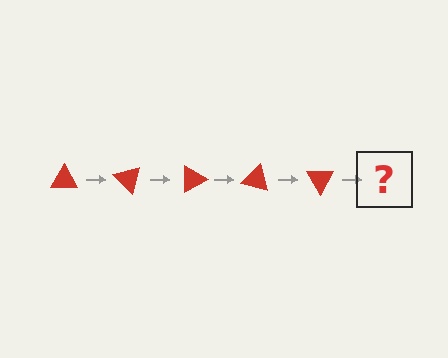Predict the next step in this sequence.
The next step is a red triangle rotated 225 degrees.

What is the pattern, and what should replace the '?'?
The pattern is that the triangle rotates 45 degrees each step. The '?' should be a red triangle rotated 225 degrees.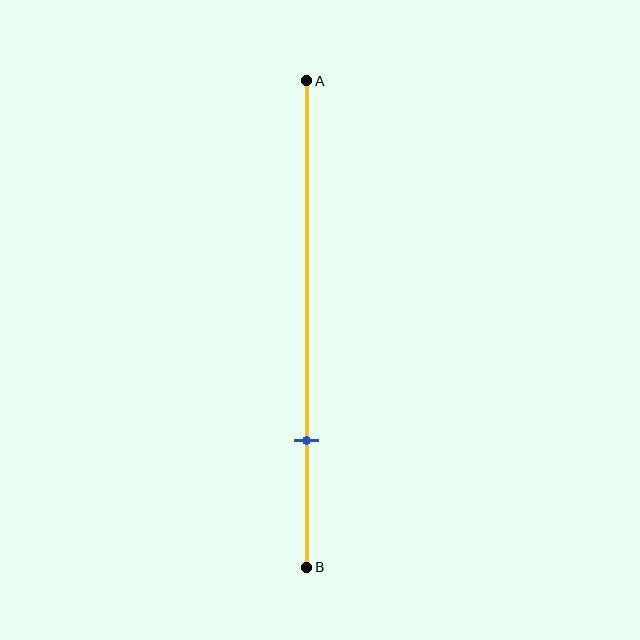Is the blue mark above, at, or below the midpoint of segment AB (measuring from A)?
The blue mark is below the midpoint of segment AB.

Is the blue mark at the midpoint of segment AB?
No, the mark is at about 75% from A, not at the 50% midpoint.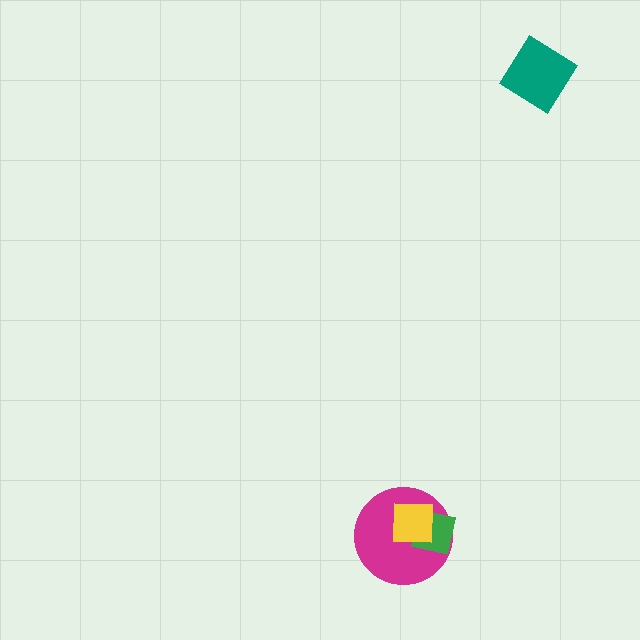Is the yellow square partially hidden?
No, no other shape covers it.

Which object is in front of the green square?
The yellow square is in front of the green square.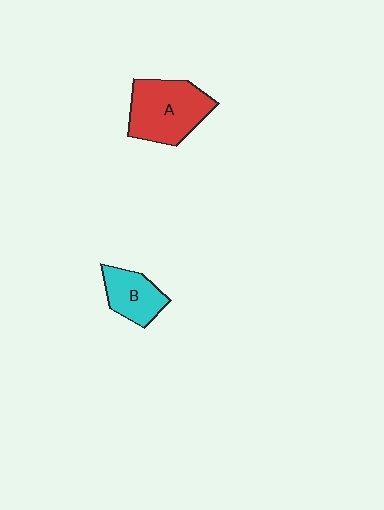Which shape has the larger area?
Shape A (red).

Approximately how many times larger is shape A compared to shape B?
Approximately 1.7 times.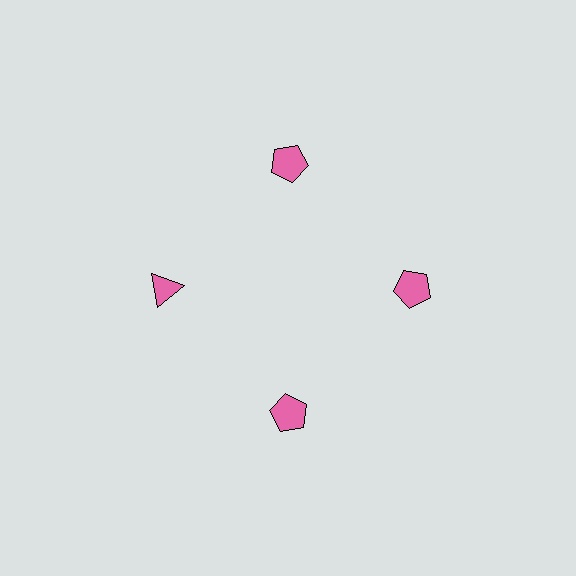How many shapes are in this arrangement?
There are 4 shapes arranged in a ring pattern.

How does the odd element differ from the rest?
It has a different shape: triangle instead of pentagon.